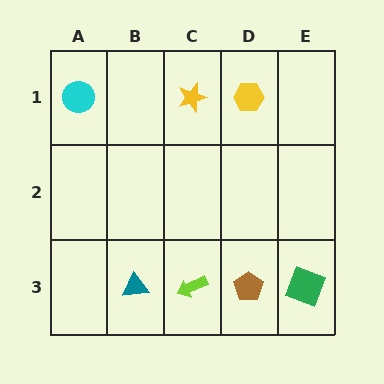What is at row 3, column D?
A brown pentagon.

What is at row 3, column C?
A lime arrow.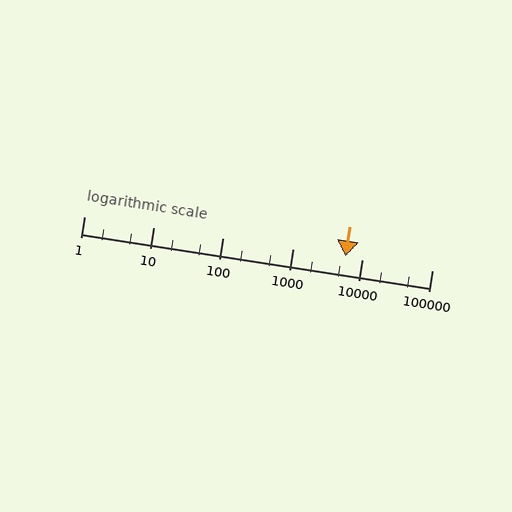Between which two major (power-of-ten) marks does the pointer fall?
The pointer is between 1000 and 10000.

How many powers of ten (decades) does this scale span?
The scale spans 5 decades, from 1 to 100000.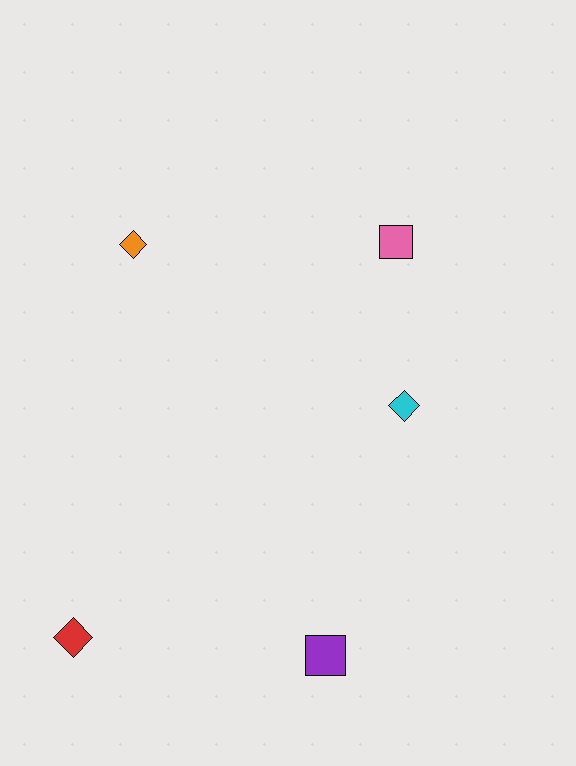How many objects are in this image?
There are 5 objects.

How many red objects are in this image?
There is 1 red object.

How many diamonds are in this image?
There are 3 diamonds.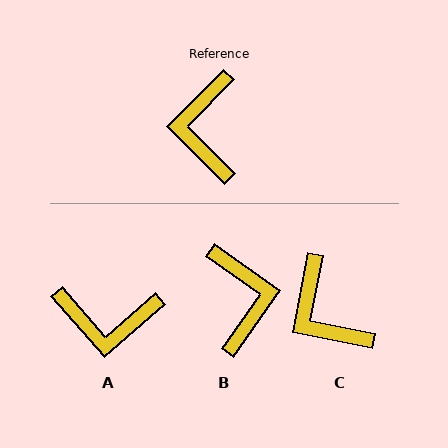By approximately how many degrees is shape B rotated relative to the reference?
Approximately 170 degrees clockwise.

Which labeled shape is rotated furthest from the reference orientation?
B, about 170 degrees away.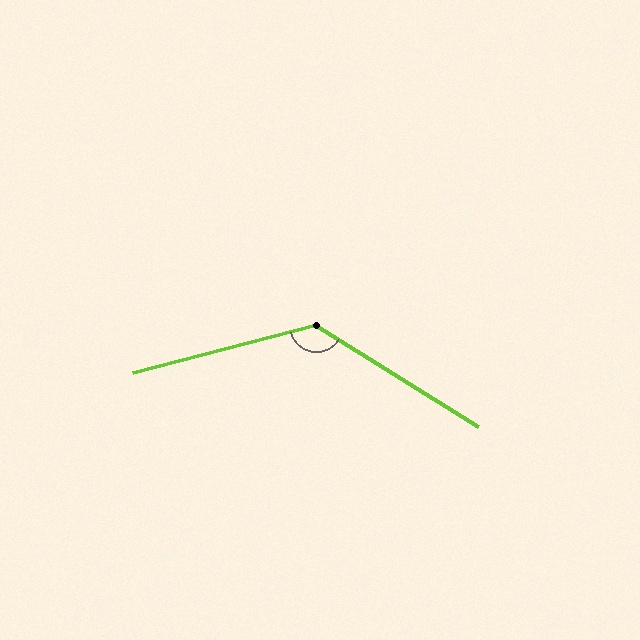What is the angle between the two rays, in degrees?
Approximately 134 degrees.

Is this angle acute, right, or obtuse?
It is obtuse.